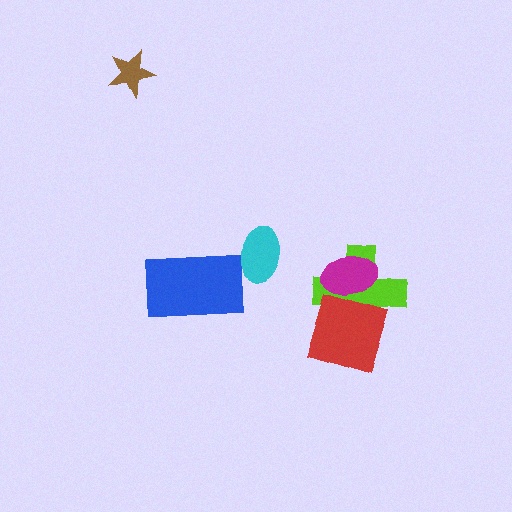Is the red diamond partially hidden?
Yes, it is partially covered by another shape.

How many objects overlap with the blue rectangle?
0 objects overlap with the blue rectangle.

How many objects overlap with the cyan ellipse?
0 objects overlap with the cyan ellipse.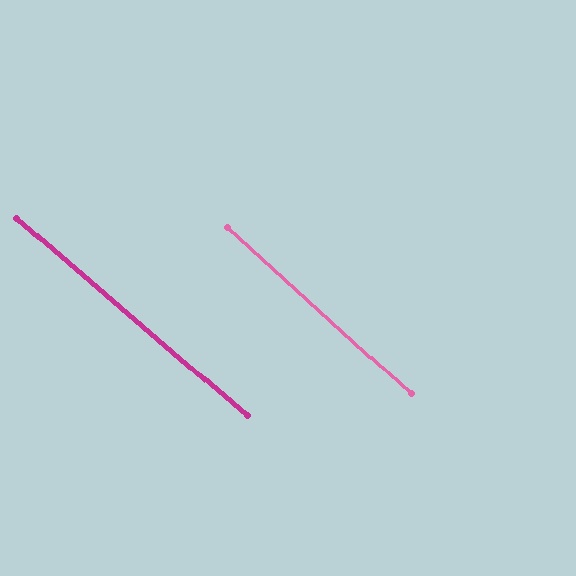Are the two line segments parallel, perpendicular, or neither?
Parallel — their directions differ by only 1.3°.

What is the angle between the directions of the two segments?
Approximately 1 degree.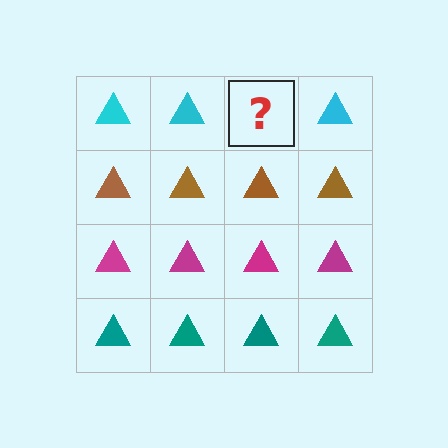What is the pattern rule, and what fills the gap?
The rule is that each row has a consistent color. The gap should be filled with a cyan triangle.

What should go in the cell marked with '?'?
The missing cell should contain a cyan triangle.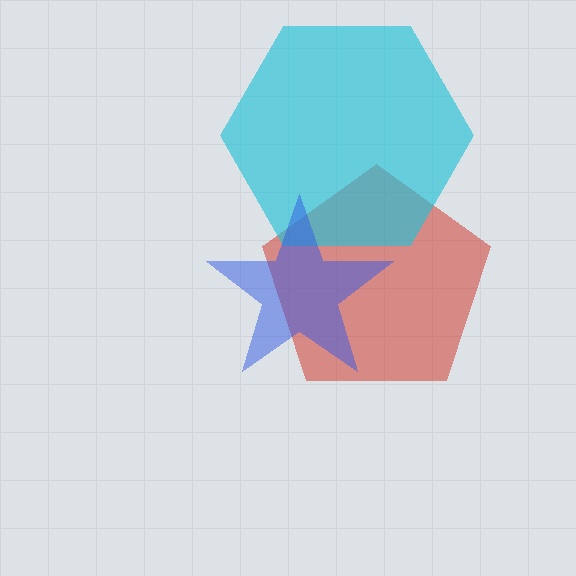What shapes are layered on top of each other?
The layered shapes are: a red pentagon, a cyan hexagon, a blue star.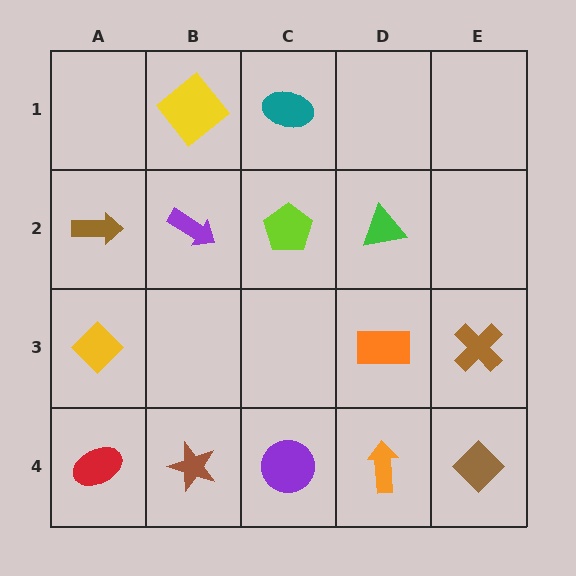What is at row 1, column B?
A yellow diamond.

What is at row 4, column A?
A red ellipse.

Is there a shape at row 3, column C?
No, that cell is empty.